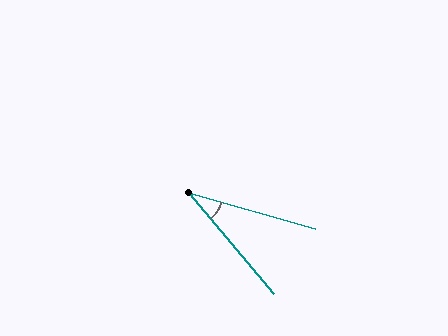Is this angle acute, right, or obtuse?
It is acute.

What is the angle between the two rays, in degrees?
Approximately 34 degrees.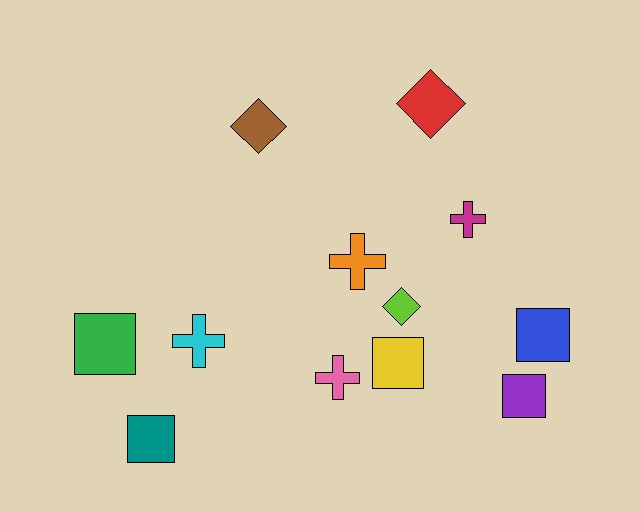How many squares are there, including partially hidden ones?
There are 5 squares.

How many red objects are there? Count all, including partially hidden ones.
There is 1 red object.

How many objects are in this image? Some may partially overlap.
There are 12 objects.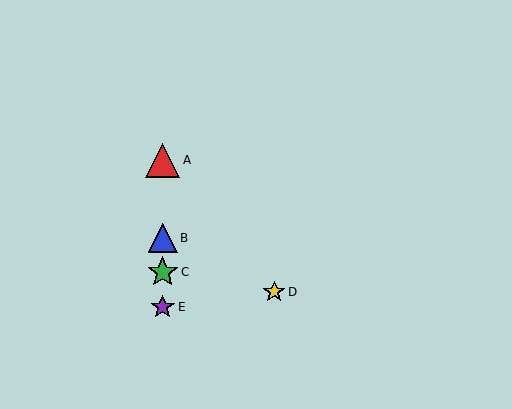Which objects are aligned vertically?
Objects A, B, C, E are aligned vertically.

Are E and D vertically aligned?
No, E is at x≈163 and D is at x≈274.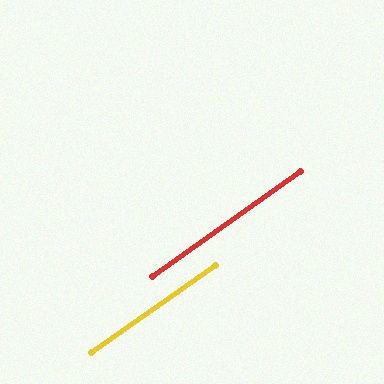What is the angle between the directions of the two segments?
Approximately 0 degrees.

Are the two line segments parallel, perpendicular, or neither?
Parallel — their directions differ by only 0.3°.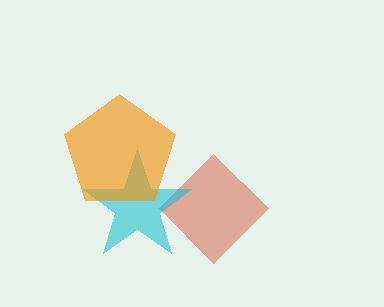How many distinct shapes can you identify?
There are 3 distinct shapes: a red diamond, a cyan star, an orange pentagon.